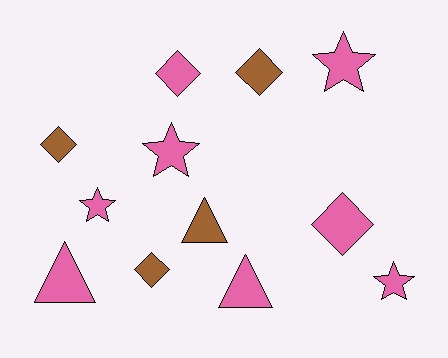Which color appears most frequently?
Pink, with 8 objects.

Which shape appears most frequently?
Diamond, with 5 objects.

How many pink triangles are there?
There are 2 pink triangles.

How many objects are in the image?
There are 12 objects.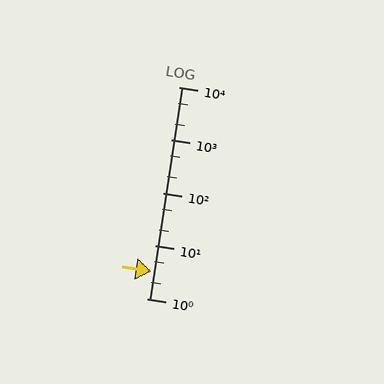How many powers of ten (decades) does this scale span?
The scale spans 4 decades, from 1 to 10000.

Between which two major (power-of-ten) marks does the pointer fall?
The pointer is between 1 and 10.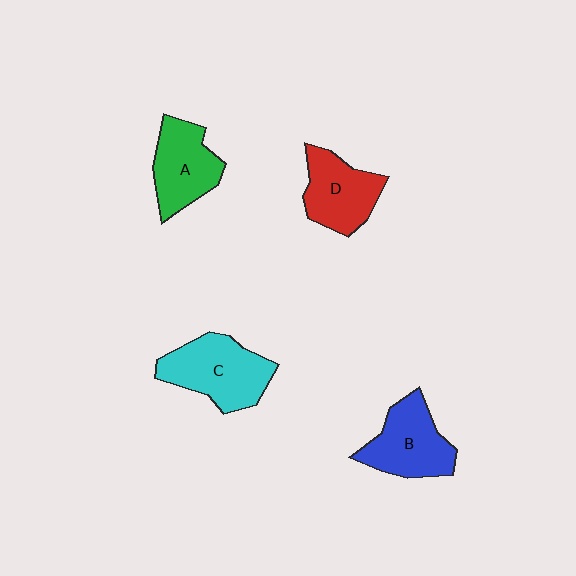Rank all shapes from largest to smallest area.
From largest to smallest: C (cyan), B (blue), A (green), D (red).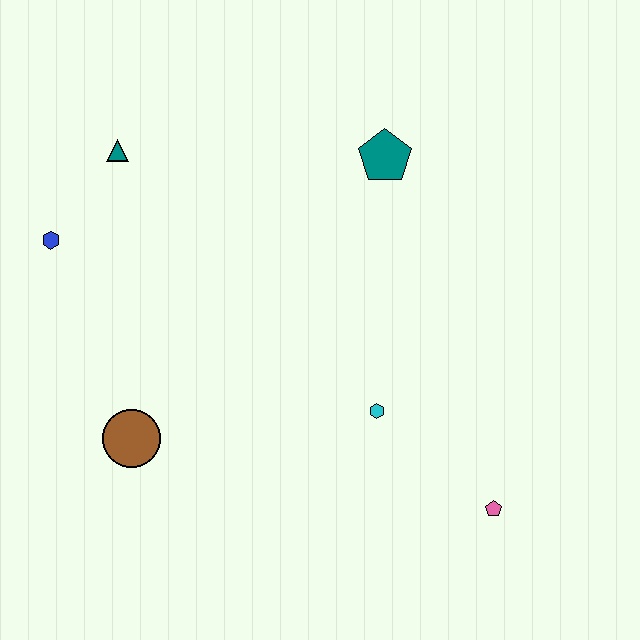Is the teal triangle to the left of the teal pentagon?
Yes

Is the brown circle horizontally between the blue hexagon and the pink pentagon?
Yes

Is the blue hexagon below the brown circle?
No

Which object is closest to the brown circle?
The blue hexagon is closest to the brown circle.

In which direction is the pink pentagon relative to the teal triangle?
The pink pentagon is to the right of the teal triangle.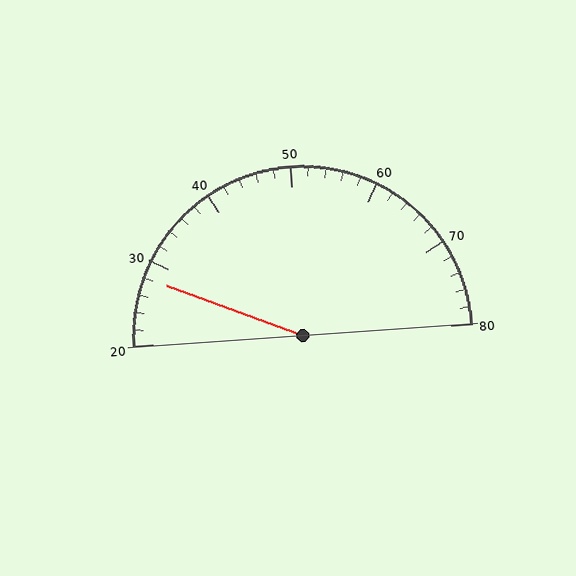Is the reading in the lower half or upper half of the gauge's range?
The reading is in the lower half of the range (20 to 80).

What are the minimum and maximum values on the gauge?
The gauge ranges from 20 to 80.